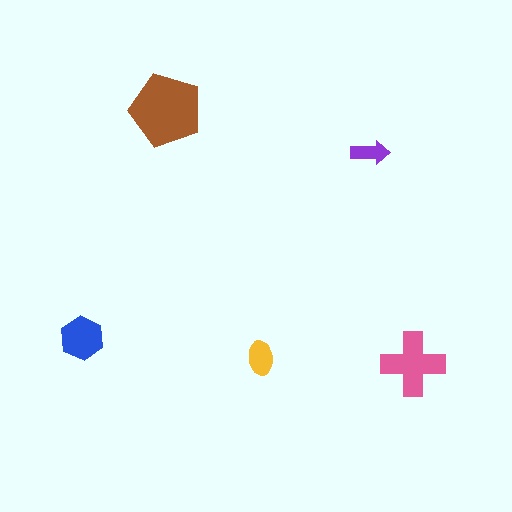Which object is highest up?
The brown pentagon is topmost.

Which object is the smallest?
The purple arrow.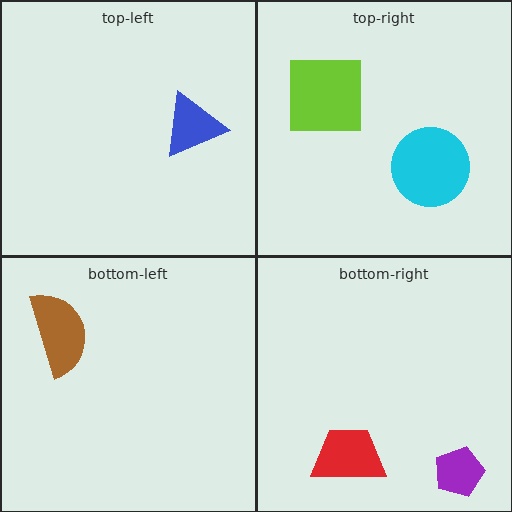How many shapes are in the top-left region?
1.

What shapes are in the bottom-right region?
The purple pentagon, the red trapezoid.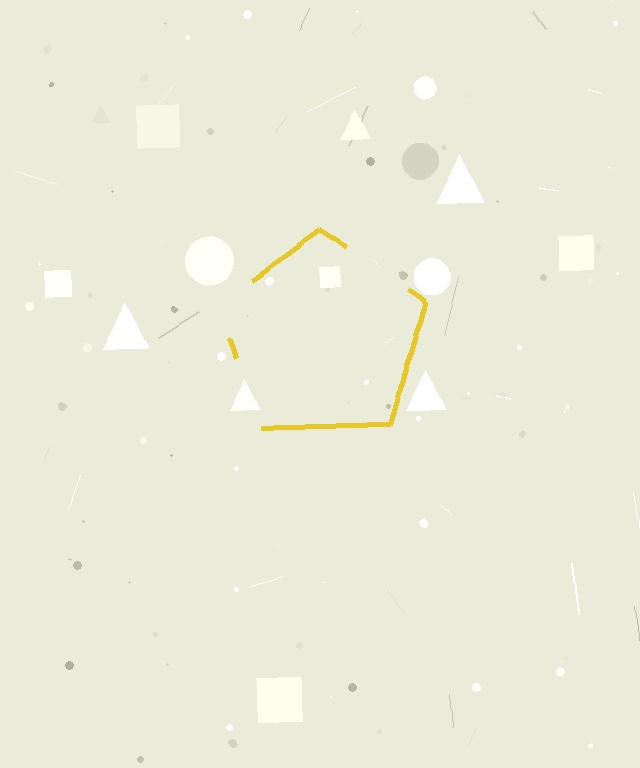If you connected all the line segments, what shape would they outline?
They would outline a pentagon.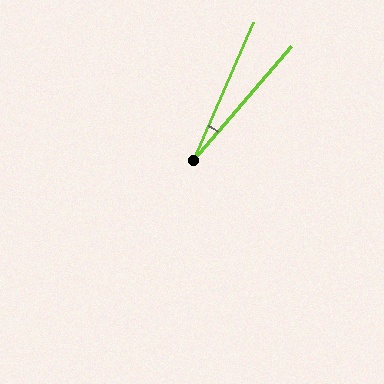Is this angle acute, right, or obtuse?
It is acute.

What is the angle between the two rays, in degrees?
Approximately 17 degrees.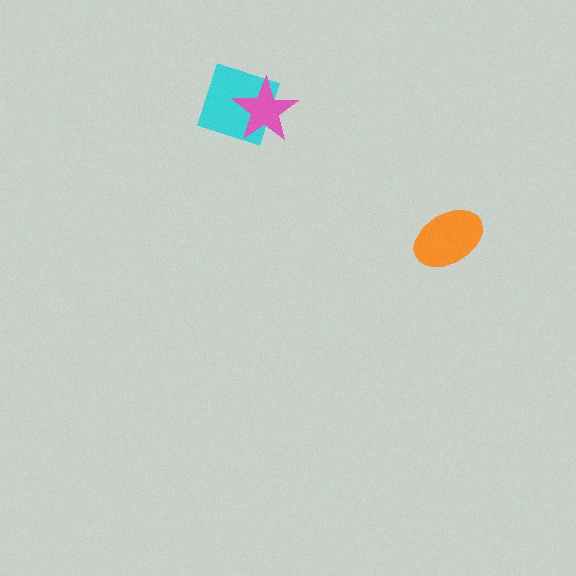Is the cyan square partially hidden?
Yes, it is partially covered by another shape.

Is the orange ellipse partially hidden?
No, no other shape covers it.